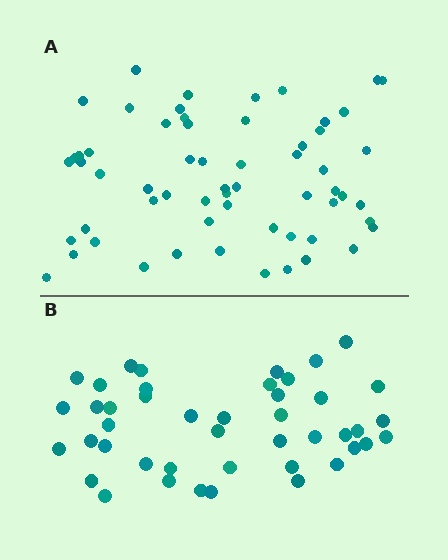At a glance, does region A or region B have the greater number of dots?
Region A (the top region) has more dots.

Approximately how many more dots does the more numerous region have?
Region A has approximately 15 more dots than region B.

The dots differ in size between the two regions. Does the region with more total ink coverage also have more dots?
No. Region B has more total ink coverage because its dots are larger, but region A actually contains more individual dots. Total area can be misleading — the number of items is what matters here.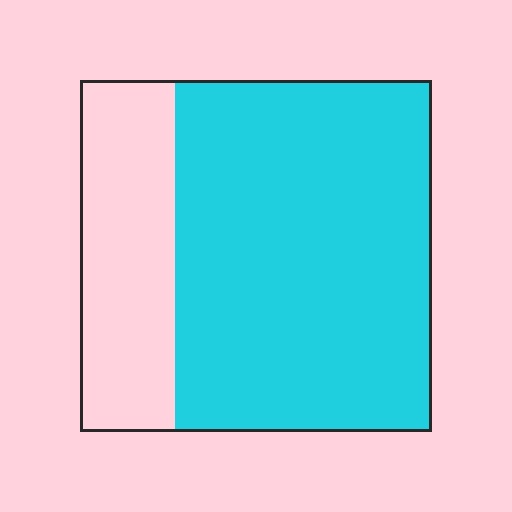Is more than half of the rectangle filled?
Yes.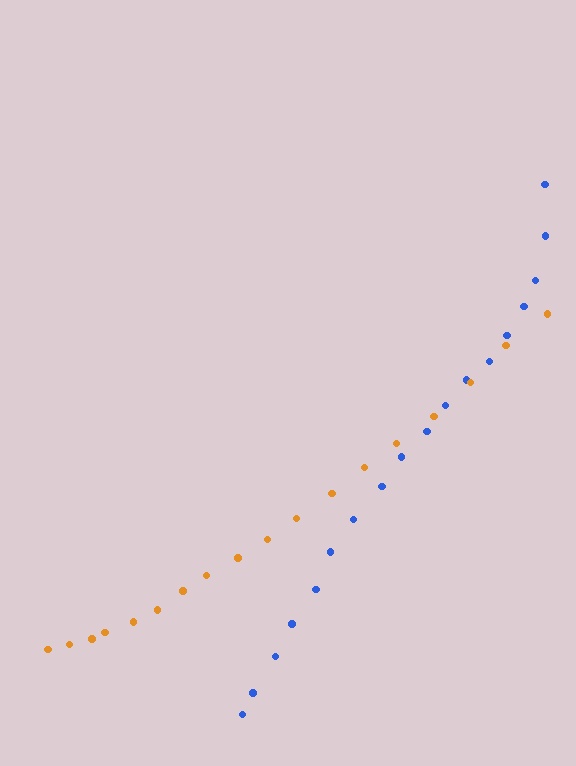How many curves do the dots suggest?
There are 2 distinct paths.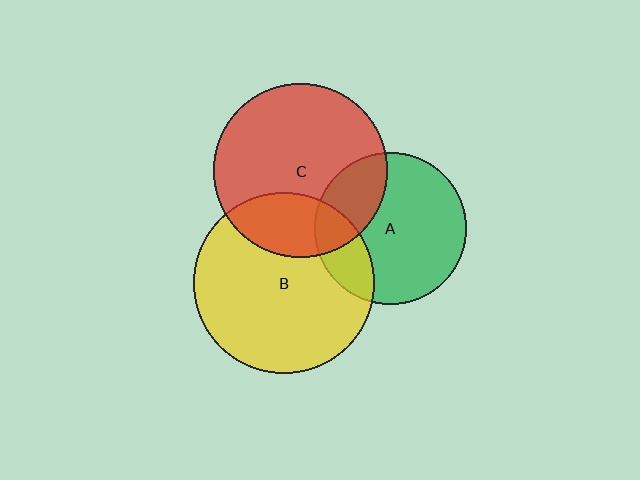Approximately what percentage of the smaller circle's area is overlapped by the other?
Approximately 25%.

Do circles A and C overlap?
Yes.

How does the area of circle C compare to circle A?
Approximately 1.3 times.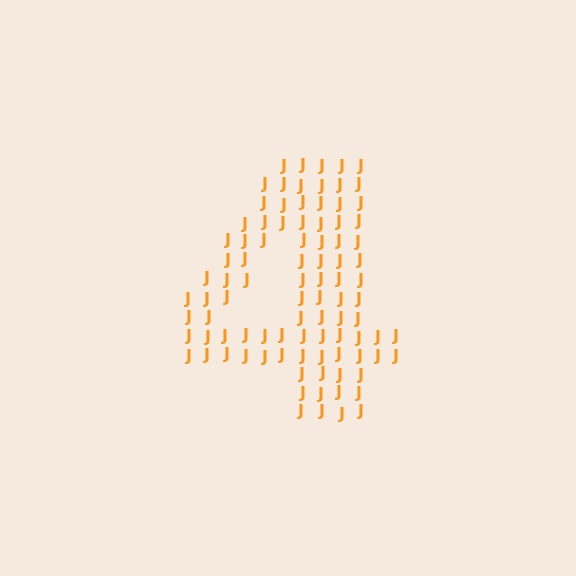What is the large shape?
The large shape is the digit 4.